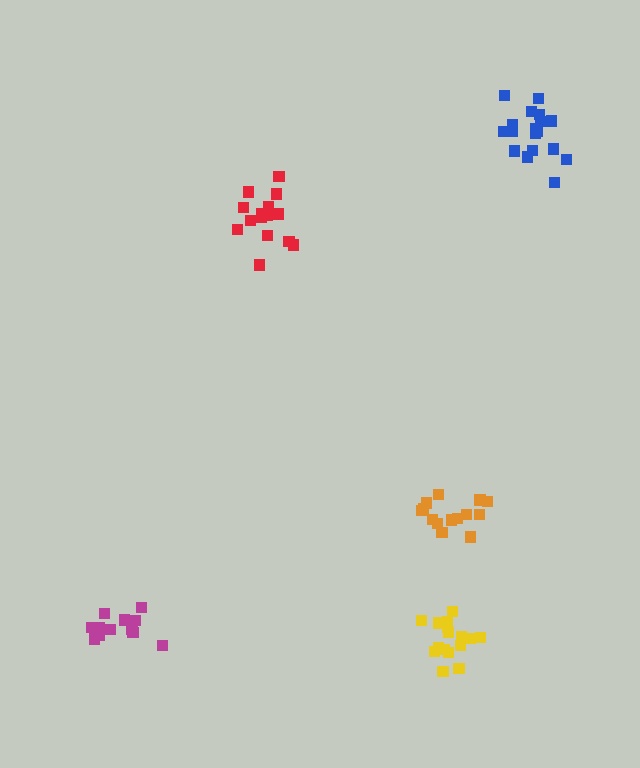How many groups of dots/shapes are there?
There are 5 groups.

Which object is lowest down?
The yellow cluster is bottommost.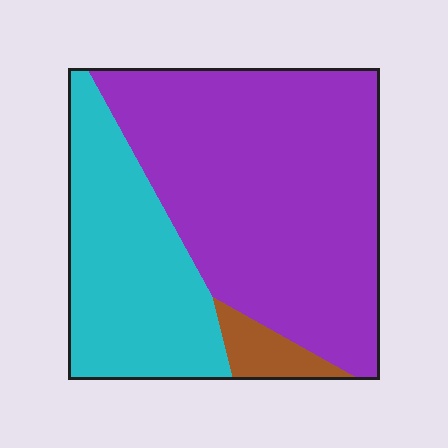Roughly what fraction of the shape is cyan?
Cyan covers around 30% of the shape.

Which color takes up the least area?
Brown, at roughly 5%.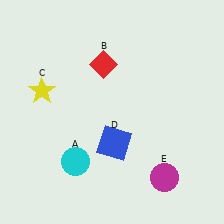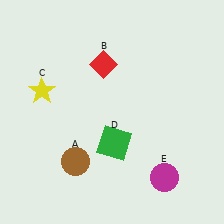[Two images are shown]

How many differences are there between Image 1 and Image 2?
There are 2 differences between the two images.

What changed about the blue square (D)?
In Image 1, D is blue. In Image 2, it changed to green.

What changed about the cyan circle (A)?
In Image 1, A is cyan. In Image 2, it changed to brown.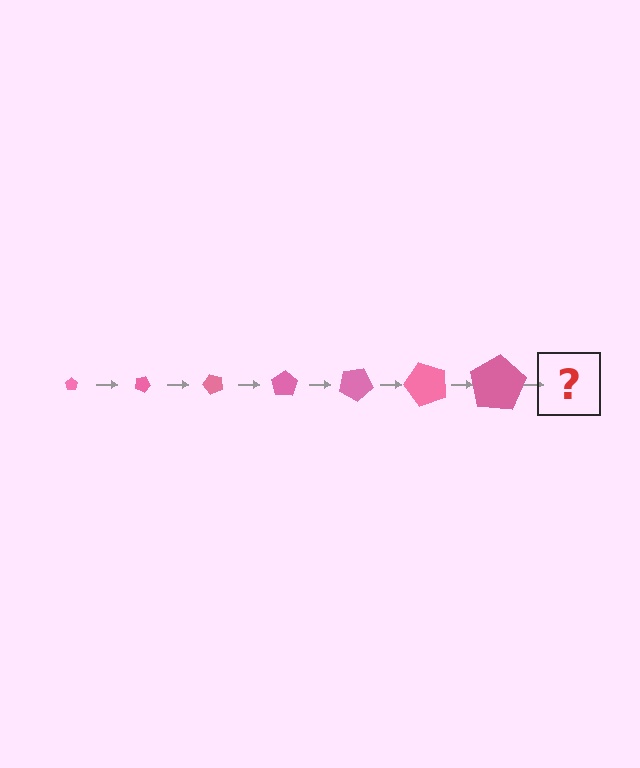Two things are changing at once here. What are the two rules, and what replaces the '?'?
The two rules are that the pentagon grows larger each step and it rotates 25 degrees each step. The '?' should be a pentagon, larger than the previous one and rotated 175 degrees from the start.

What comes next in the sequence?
The next element should be a pentagon, larger than the previous one and rotated 175 degrees from the start.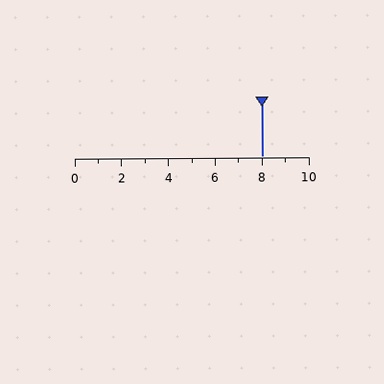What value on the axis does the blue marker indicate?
The marker indicates approximately 8.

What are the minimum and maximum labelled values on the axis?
The axis runs from 0 to 10.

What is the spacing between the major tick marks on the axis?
The major ticks are spaced 2 apart.